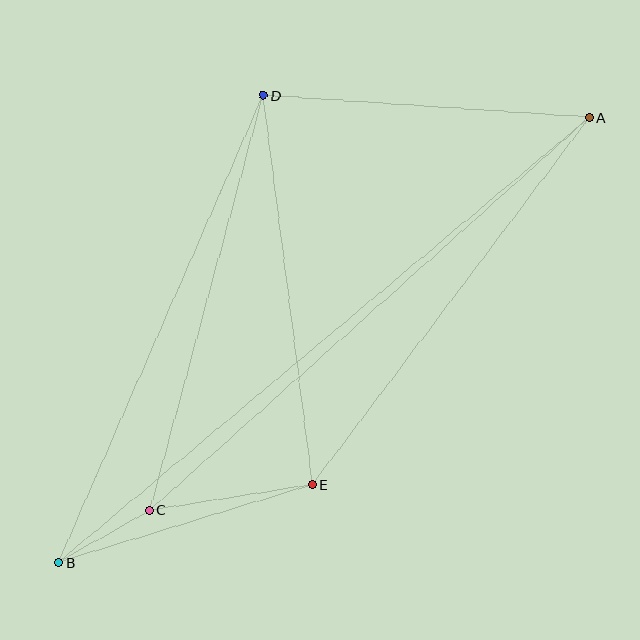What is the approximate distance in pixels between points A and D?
The distance between A and D is approximately 327 pixels.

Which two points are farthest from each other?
Points A and B are farthest from each other.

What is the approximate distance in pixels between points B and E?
The distance between B and E is approximately 265 pixels.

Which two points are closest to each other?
Points B and C are closest to each other.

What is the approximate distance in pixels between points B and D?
The distance between B and D is approximately 510 pixels.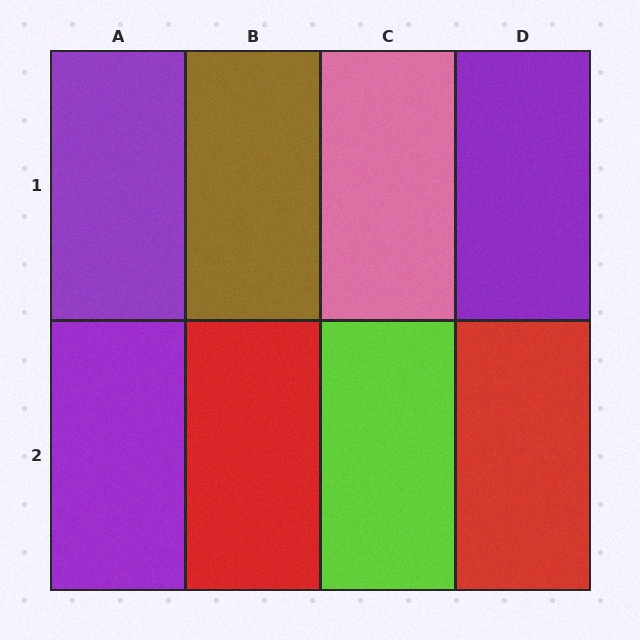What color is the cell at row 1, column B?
Brown.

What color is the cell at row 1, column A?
Purple.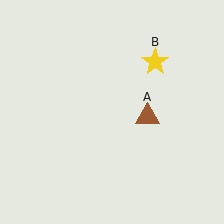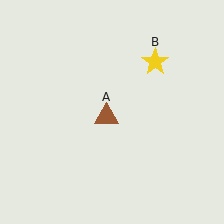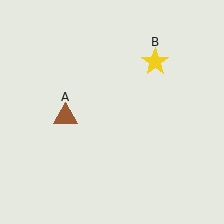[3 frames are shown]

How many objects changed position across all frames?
1 object changed position: brown triangle (object A).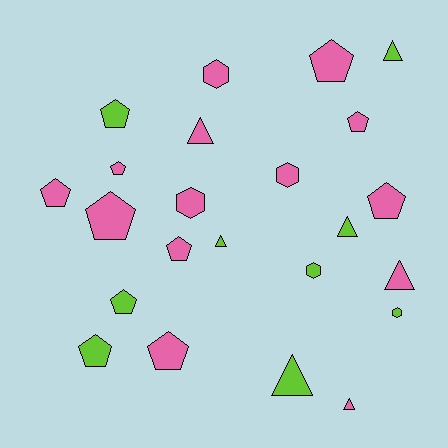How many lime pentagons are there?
There are 3 lime pentagons.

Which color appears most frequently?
Pink, with 14 objects.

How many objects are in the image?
There are 23 objects.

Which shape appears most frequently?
Pentagon, with 11 objects.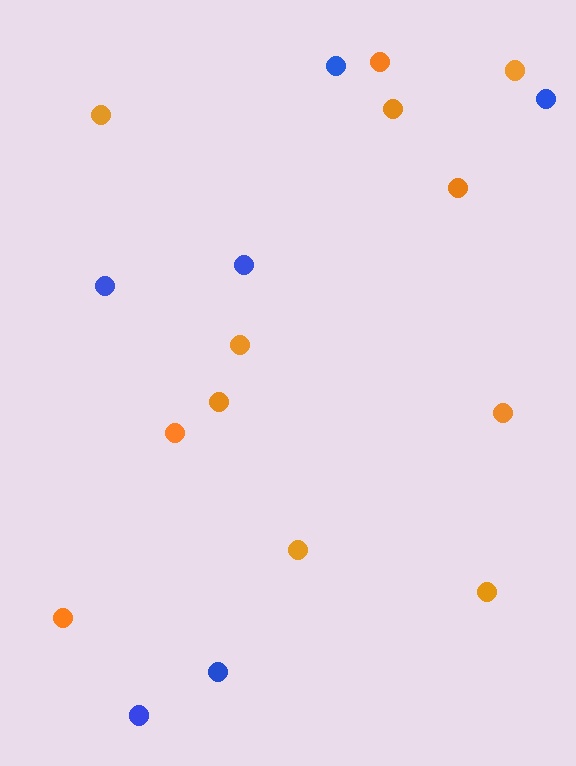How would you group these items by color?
There are 2 groups: one group of orange circles (12) and one group of blue circles (6).